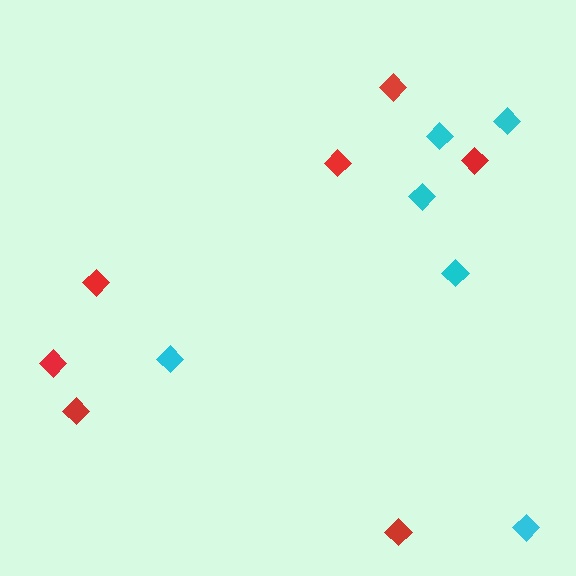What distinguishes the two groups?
There are 2 groups: one group of cyan diamonds (6) and one group of red diamonds (7).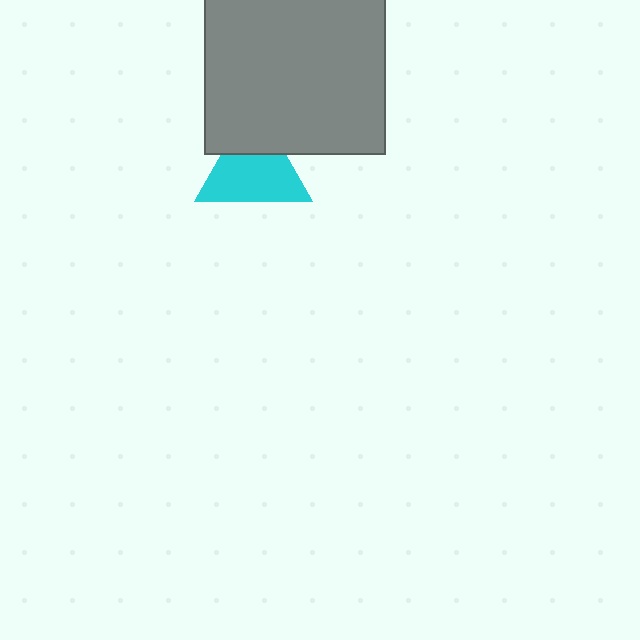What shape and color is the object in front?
The object in front is a gray square.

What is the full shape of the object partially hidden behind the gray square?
The partially hidden object is a cyan triangle.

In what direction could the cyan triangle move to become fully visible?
The cyan triangle could move down. That would shift it out from behind the gray square entirely.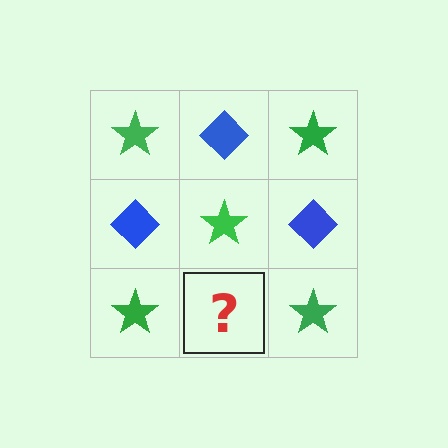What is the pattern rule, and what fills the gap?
The rule is that it alternates green star and blue diamond in a checkerboard pattern. The gap should be filled with a blue diamond.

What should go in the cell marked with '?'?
The missing cell should contain a blue diamond.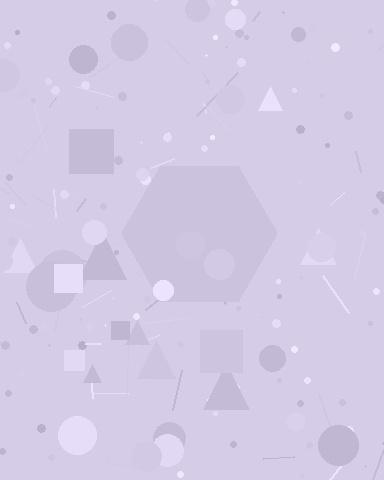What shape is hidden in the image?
A hexagon is hidden in the image.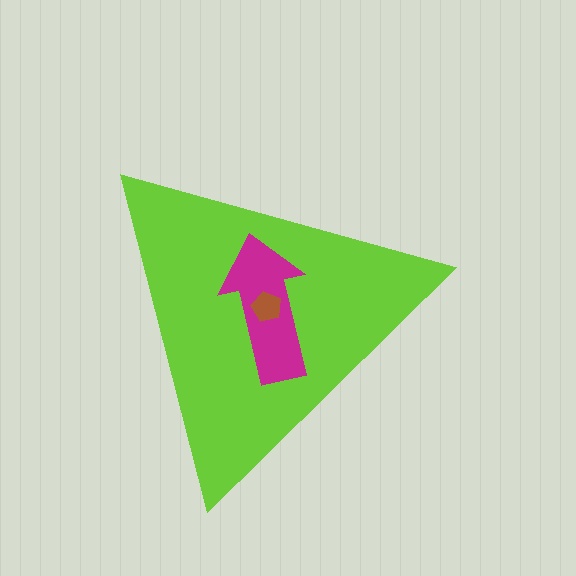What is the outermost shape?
The lime triangle.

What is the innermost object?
The brown pentagon.